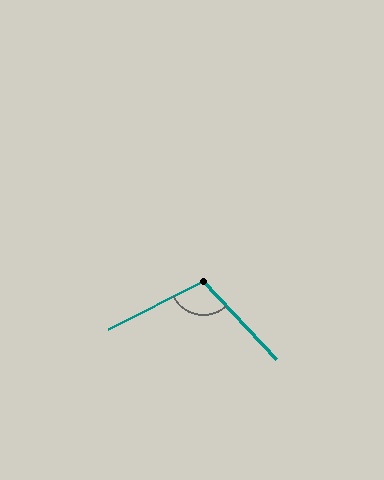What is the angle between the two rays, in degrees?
Approximately 106 degrees.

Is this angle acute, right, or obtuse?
It is obtuse.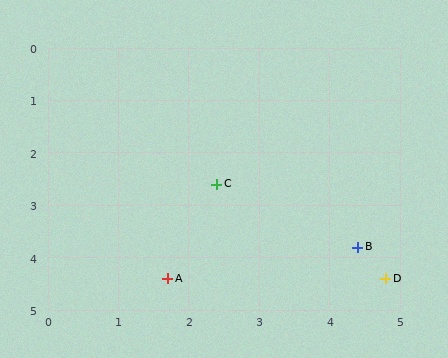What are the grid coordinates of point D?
Point D is at approximately (4.8, 4.4).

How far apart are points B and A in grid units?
Points B and A are about 2.8 grid units apart.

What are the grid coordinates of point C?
Point C is at approximately (2.4, 2.6).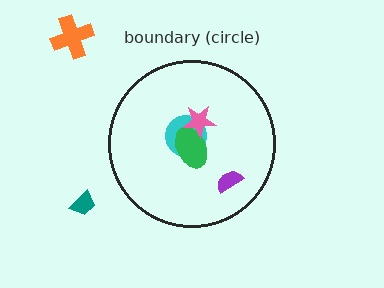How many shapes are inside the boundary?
4 inside, 2 outside.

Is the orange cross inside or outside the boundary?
Outside.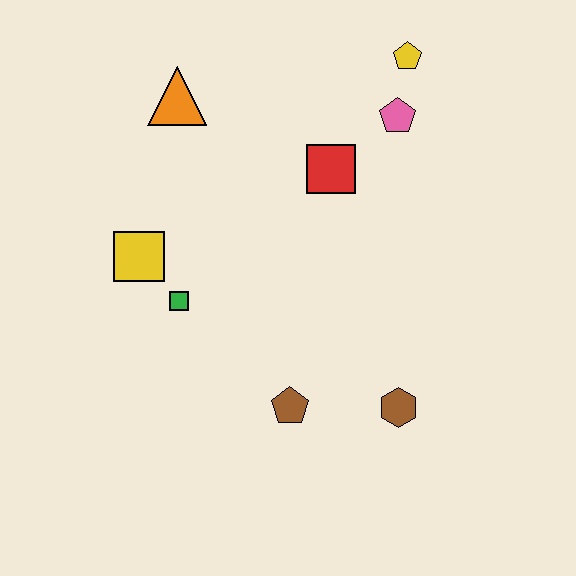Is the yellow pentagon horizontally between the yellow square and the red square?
No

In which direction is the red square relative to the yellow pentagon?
The red square is below the yellow pentagon.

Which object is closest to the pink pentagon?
The yellow pentagon is closest to the pink pentagon.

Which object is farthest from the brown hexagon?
The orange triangle is farthest from the brown hexagon.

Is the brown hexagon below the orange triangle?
Yes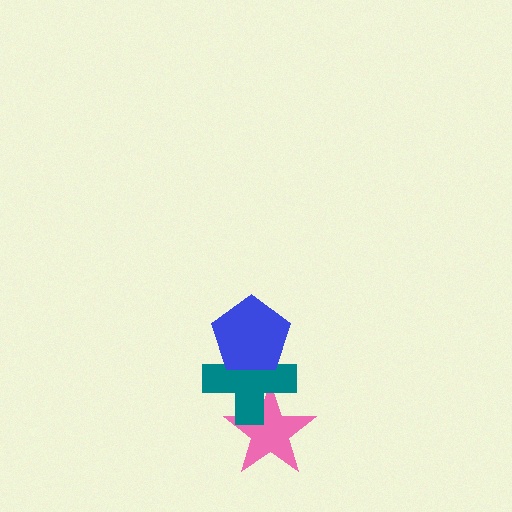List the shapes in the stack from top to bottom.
From top to bottom: the blue pentagon, the teal cross, the pink star.